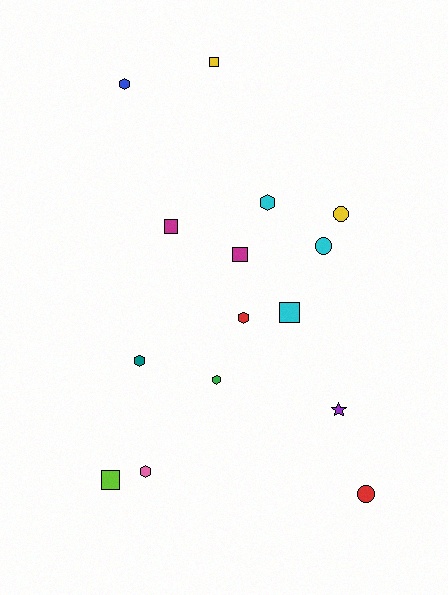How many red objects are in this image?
There are 2 red objects.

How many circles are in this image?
There are 3 circles.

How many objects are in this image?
There are 15 objects.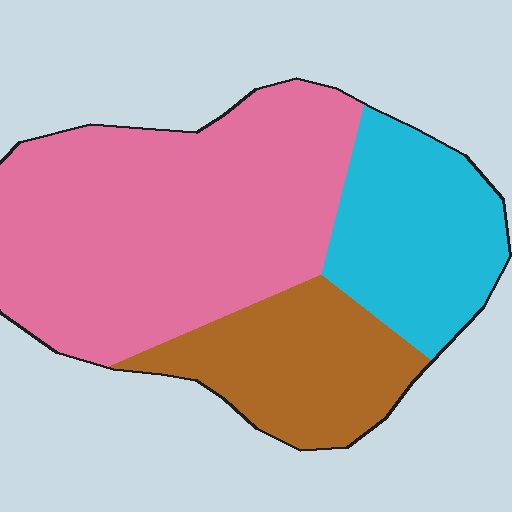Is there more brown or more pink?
Pink.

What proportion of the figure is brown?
Brown takes up about one fifth (1/5) of the figure.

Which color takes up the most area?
Pink, at roughly 55%.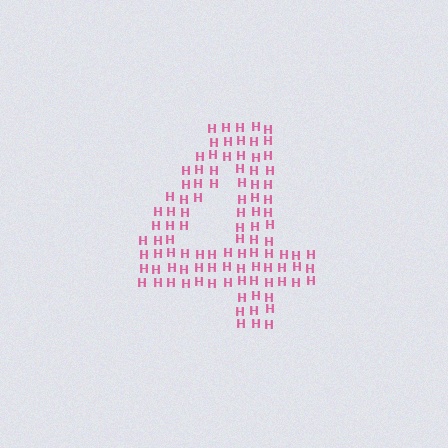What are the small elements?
The small elements are letter H's.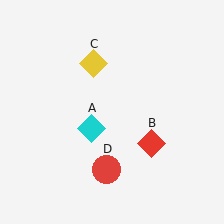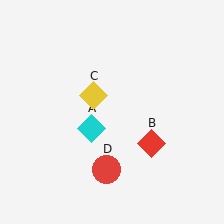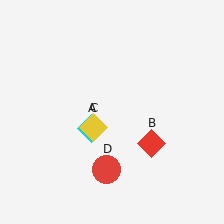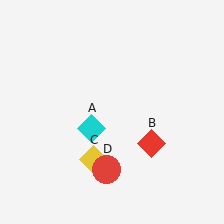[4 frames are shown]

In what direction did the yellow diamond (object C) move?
The yellow diamond (object C) moved down.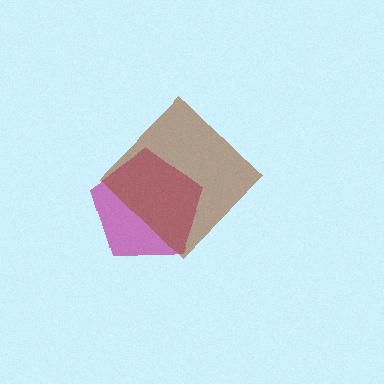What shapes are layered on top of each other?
The layered shapes are: a magenta pentagon, a brown diamond.